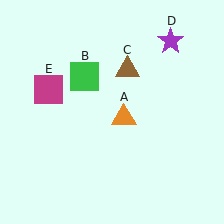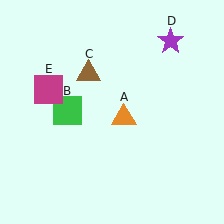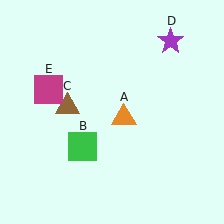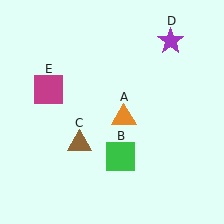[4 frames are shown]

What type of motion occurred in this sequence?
The green square (object B), brown triangle (object C) rotated counterclockwise around the center of the scene.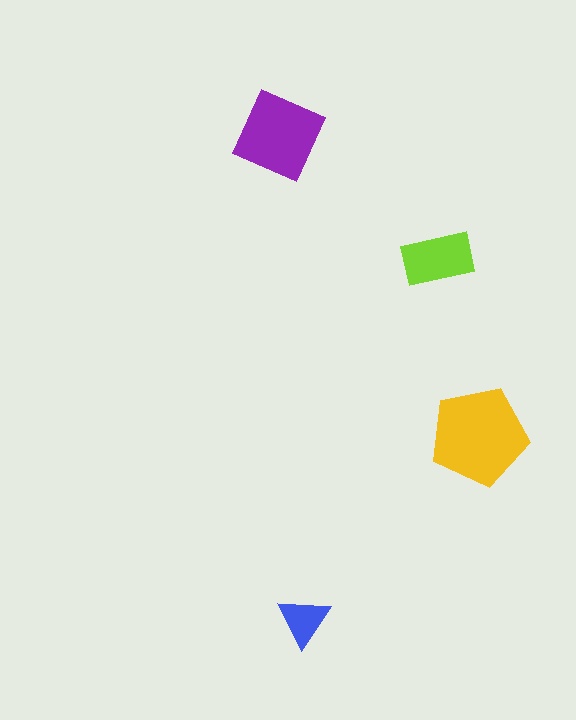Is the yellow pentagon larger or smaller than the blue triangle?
Larger.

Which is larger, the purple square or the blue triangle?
The purple square.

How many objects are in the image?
There are 4 objects in the image.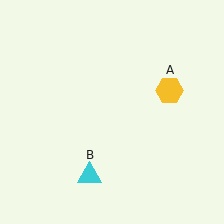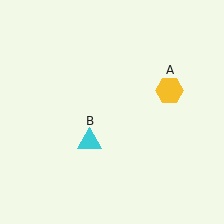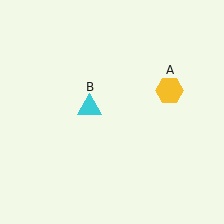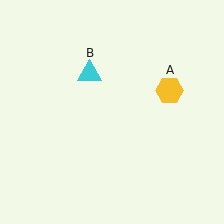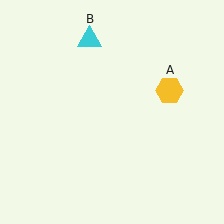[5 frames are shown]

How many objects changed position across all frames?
1 object changed position: cyan triangle (object B).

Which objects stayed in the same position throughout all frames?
Yellow hexagon (object A) remained stationary.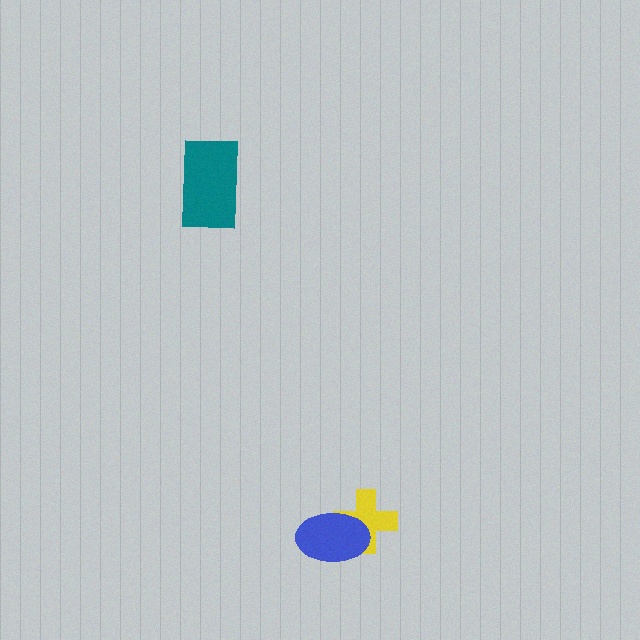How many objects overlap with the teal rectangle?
0 objects overlap with the teal rectangle.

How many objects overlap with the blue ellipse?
1 object overlaps with the blue ellipse.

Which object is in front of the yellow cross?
The blue ellipse is in front of the yellow cross.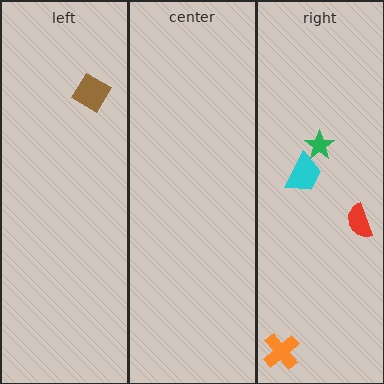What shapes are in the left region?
The brown diamond.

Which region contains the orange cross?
The right region.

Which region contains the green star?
The right region.